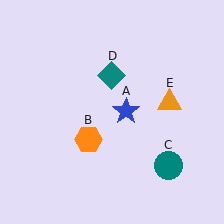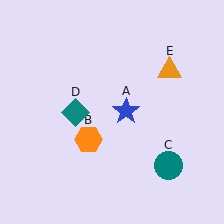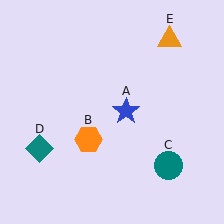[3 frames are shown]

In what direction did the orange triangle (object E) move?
The orange triangle (object E) moved up.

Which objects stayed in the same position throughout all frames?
Blue star (object A) and orange hexagon (object B) and teal circle (object C) remained stationary.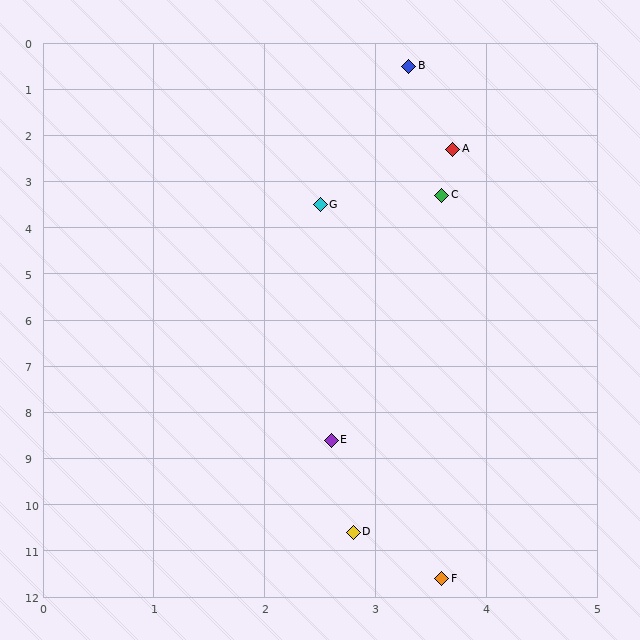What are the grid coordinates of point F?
Point F is at approximately (3.6, 11.6).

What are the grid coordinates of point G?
Point G is at approximately (2.5, 3.5).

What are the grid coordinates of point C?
Point C is at approximately (3.6, 3.3).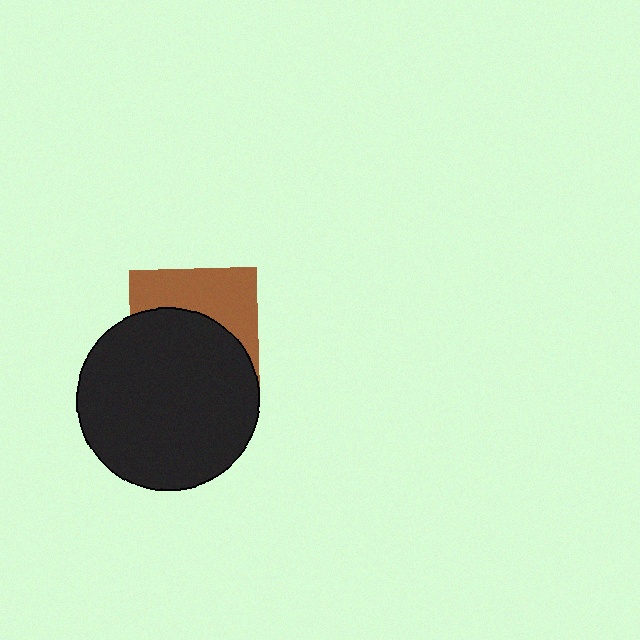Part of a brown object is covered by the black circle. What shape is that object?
It is a square.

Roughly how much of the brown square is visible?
A small part of it is visible (roughly 41%).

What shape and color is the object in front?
The object in front is a black circle.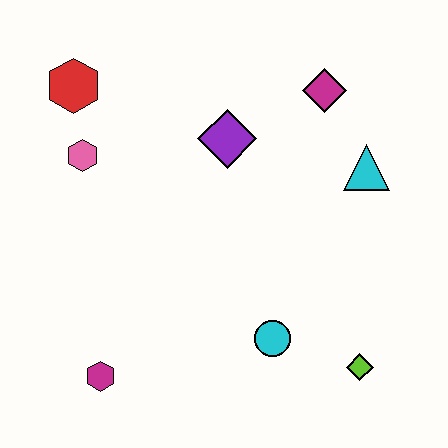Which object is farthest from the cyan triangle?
The magenta hexagon is farthest from the cyan triangle.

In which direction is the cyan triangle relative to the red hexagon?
The cyan triangle is to the right of the red hexagon.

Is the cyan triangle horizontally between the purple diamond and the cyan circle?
No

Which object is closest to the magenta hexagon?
The cyan circle is closest to the magenta hexagon.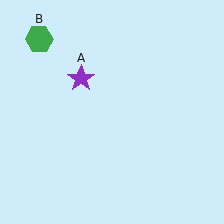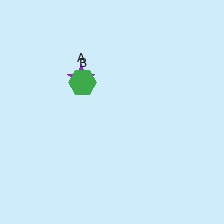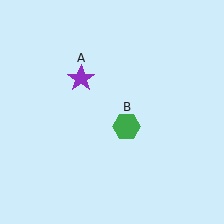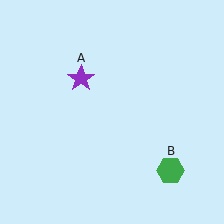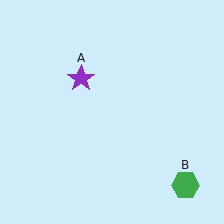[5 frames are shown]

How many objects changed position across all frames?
1 object changed position: green hexagon (object B).